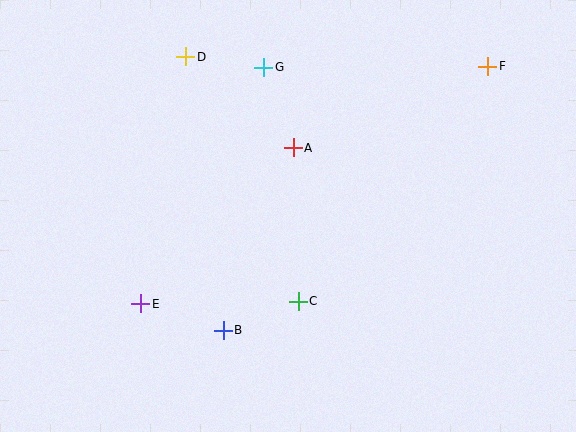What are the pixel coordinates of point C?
Point C is at (298, 301).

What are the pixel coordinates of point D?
Point D is at (186, 57).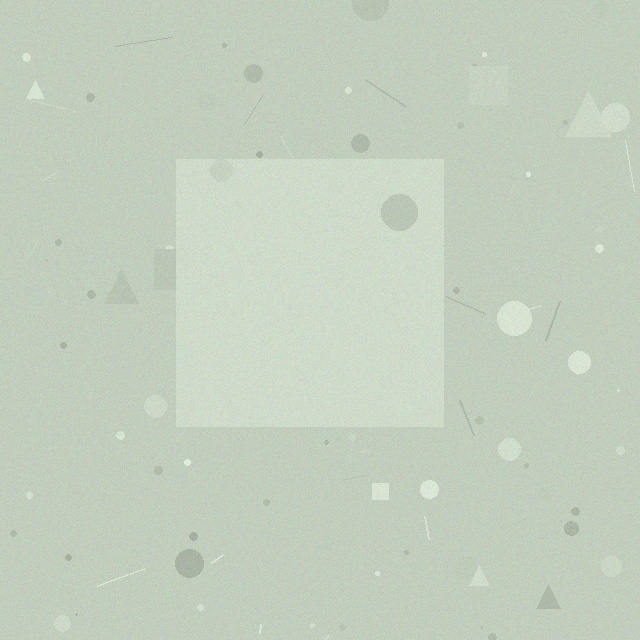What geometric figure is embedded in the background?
A square is embedded in the background.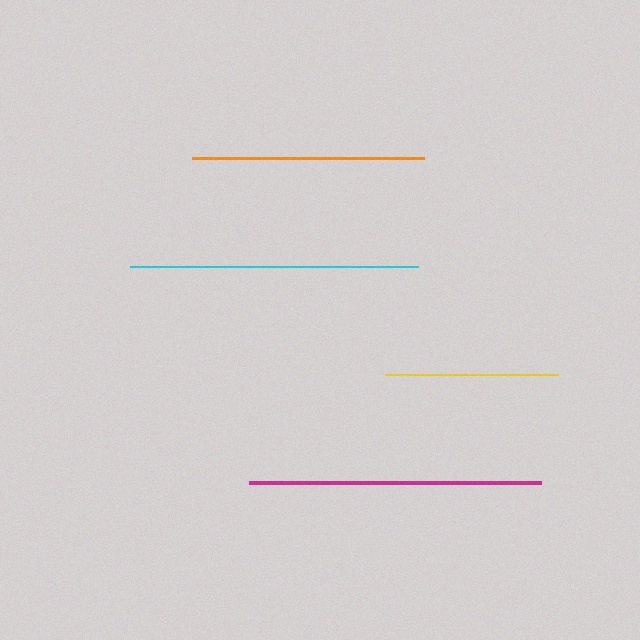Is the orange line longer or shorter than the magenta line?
The magenta line is longer than the orange line.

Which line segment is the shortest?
The yellow line is the shortest at approximately 173 pixels.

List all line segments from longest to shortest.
From longest to shortest: magenta, cyan, orange, yellow.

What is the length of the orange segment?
The orange segment is approximately 232 pixels long.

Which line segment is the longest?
The magenta line is the longest at approximately 292 pixels.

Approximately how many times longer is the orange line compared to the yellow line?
The orange line is approximately 1.3 times the length of the yellow line.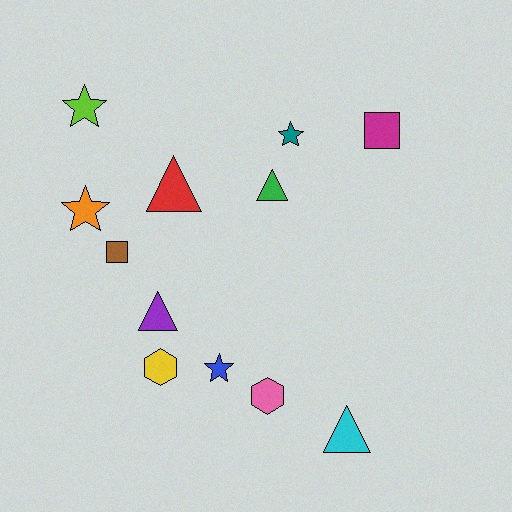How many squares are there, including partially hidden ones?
There are 2 squares.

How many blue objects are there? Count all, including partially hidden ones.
There is 1 blue object.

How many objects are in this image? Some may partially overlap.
There are 12 objects.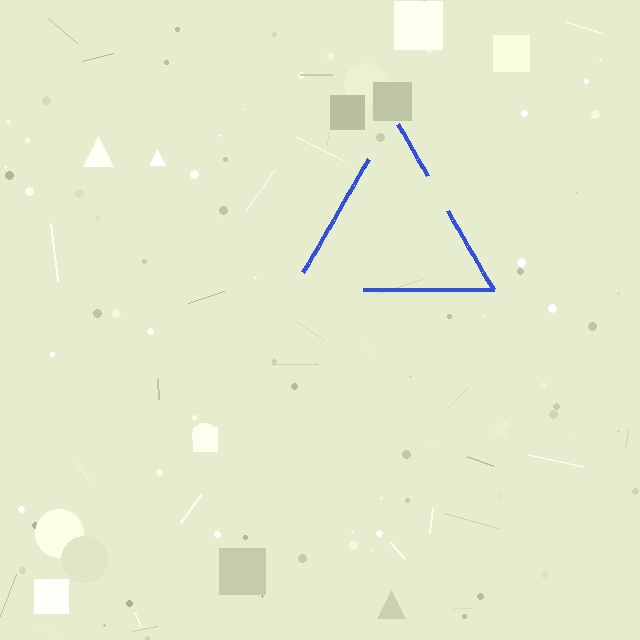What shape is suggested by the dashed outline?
The dashed outline suggests a triangle.